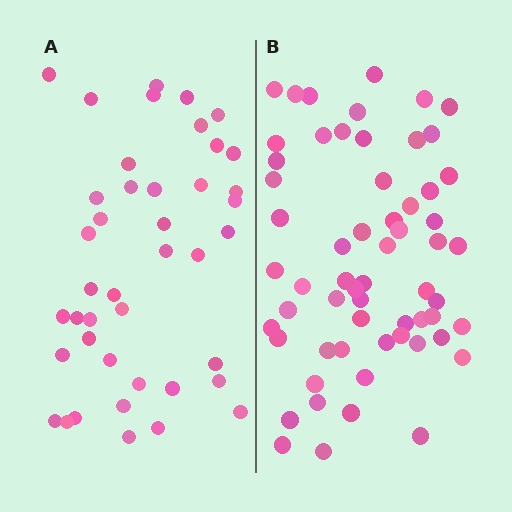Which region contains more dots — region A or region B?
Region B (the right region) has more dots.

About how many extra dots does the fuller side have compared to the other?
Region B has approximately 20 more dots than region A.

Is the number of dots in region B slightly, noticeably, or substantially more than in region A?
Region B has noticeably more, but not dramatically so. The ratio is roughly 1.4 to 1.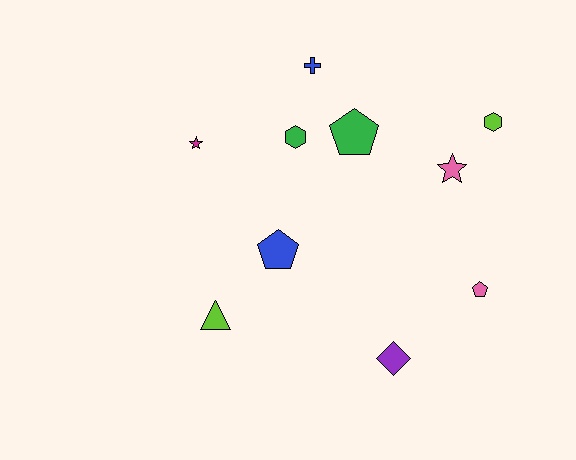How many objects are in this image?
There are 10 objects.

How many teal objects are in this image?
There are no teal objects.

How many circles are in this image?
There are no circles.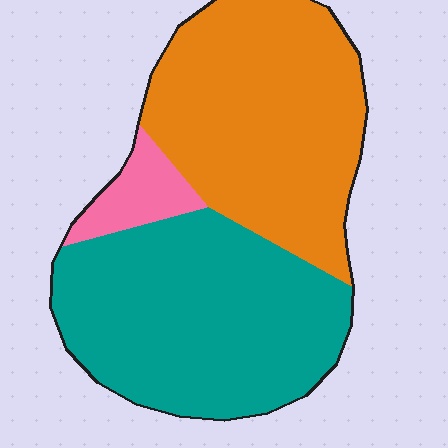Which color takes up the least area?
Pink, at roughly 5%.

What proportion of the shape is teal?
Teal covers about 50% of the shape.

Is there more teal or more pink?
Teal.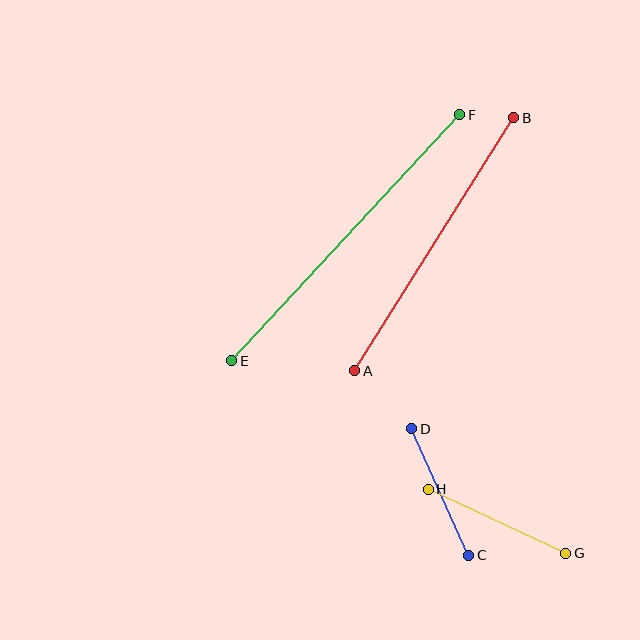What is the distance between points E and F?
The distance is approximately 336 pixels.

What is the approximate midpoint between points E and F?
The midpoint is at approximately (346, 238) pixels.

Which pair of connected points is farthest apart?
Points E and F are farthest apart.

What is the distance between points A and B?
The distance is approximately 299 pixels.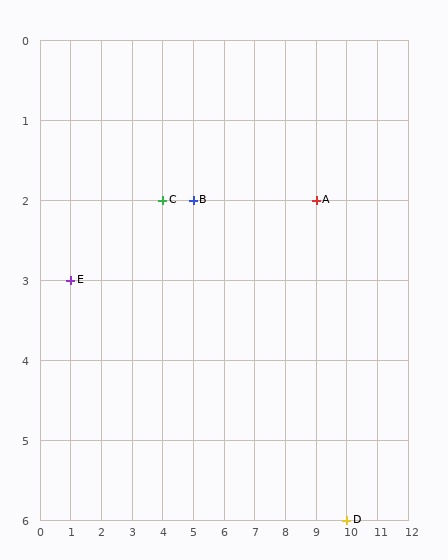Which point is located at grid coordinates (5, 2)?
Point B is at (5, 2).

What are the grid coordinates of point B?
Point B is at grid coordinates (5, 2).